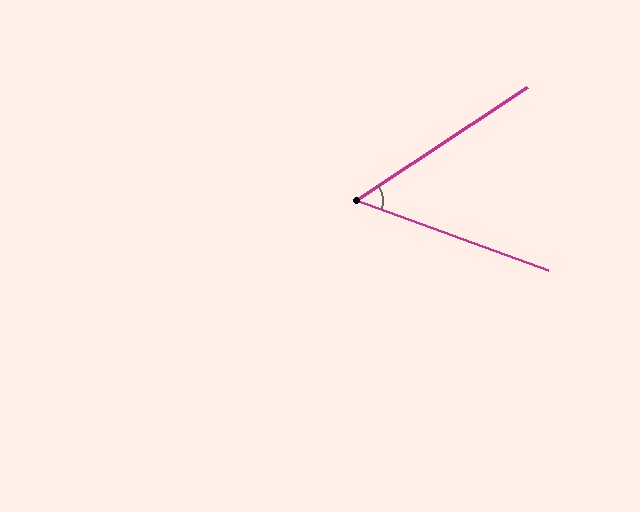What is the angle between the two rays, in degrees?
Approximately 53 degrees.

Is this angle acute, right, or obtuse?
It is acute.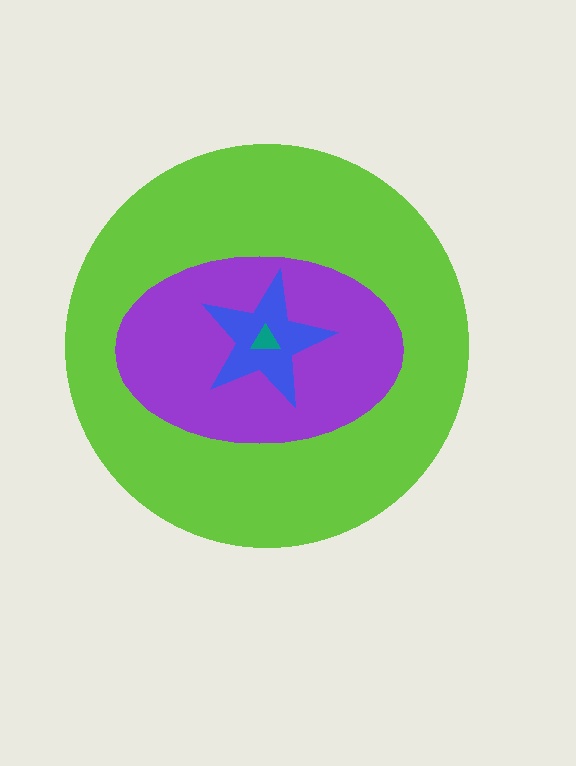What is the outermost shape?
The lime circle.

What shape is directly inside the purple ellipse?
The blue star.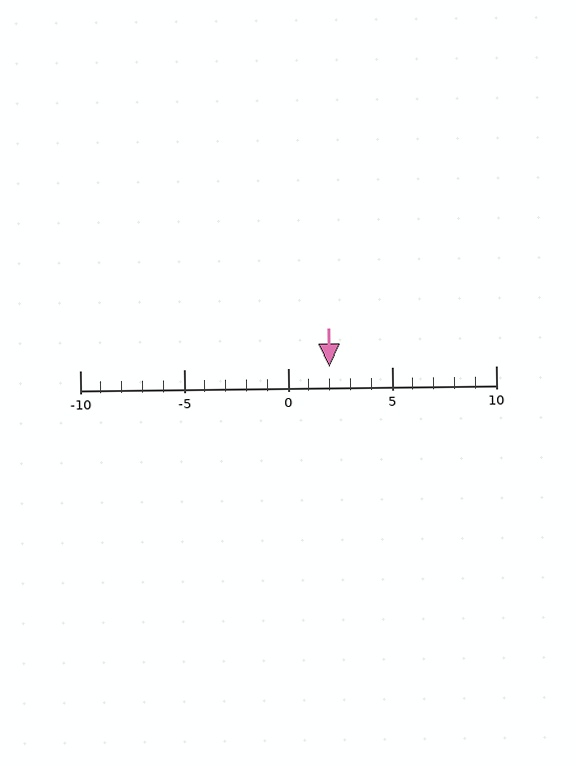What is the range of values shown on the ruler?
The ruler shows values from -10 to 10.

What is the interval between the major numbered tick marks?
The major tick marks are spaced 5 units apart.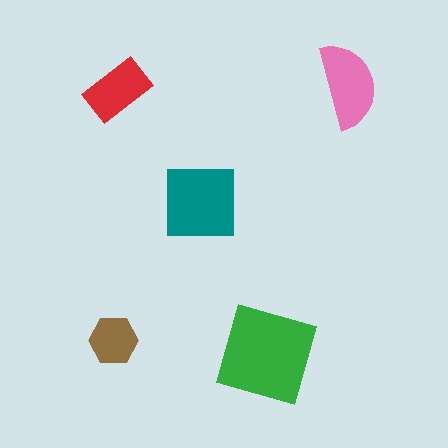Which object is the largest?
The green diamond.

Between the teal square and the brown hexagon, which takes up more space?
The teal square.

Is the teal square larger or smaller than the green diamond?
Smaller.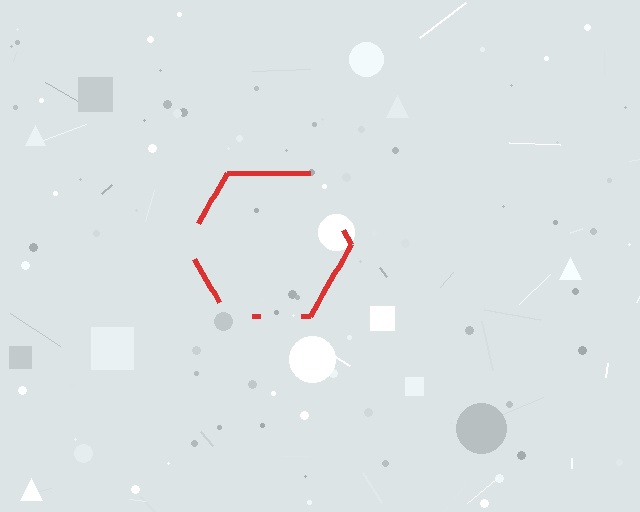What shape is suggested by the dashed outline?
The dashed outline suggests a hexagon.